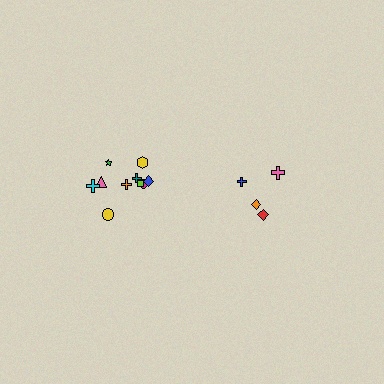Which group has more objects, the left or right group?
The left group.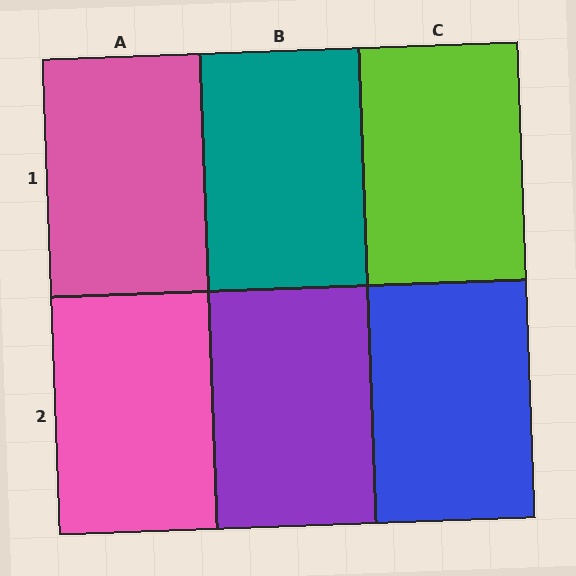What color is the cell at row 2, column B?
Purple.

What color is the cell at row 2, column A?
Pink.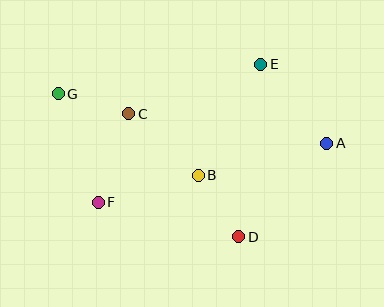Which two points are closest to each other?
Points C and G are closest to each other.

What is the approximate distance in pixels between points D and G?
The distance between D and G is approximately 230 pixels.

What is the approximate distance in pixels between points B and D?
The distance between B and D is approximately 74 pixels.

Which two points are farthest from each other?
Points A and G are farthest from each other.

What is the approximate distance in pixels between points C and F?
The distance between C and F is approximately 93 pixels.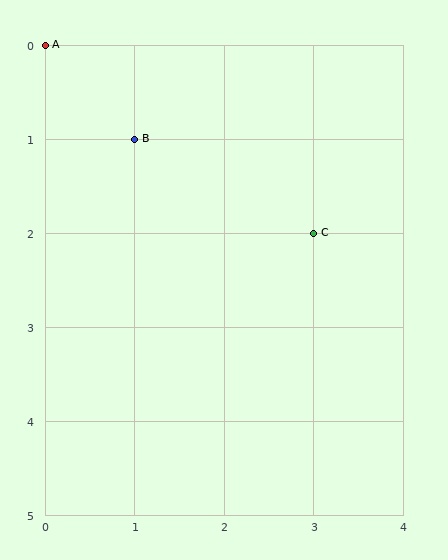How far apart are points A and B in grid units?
Points A and B are 1 column and 1 row apart (about 1.4 grid units diagonally).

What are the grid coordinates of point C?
Point C is at grid coordinates (3, 2).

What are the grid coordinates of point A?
Point A is at grid coordinates (0, 0).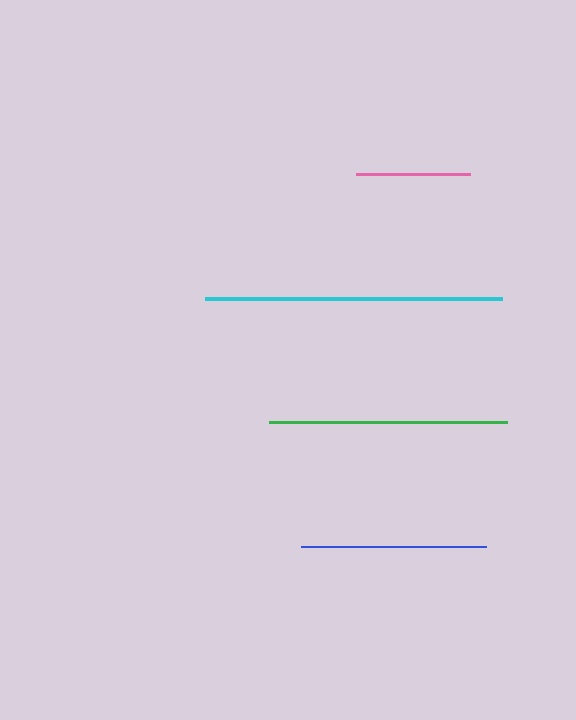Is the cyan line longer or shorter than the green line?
The cyan line is longer than the green line.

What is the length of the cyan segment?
The cyan segment is approximately 297 pixels long.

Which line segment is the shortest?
The pink line is the shortest at approximately 114 pixels.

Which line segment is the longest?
The cyan line is the longest at approximately 297 pixels.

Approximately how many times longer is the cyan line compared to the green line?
The cyan line is approximately 1.2 times the length of the green line.